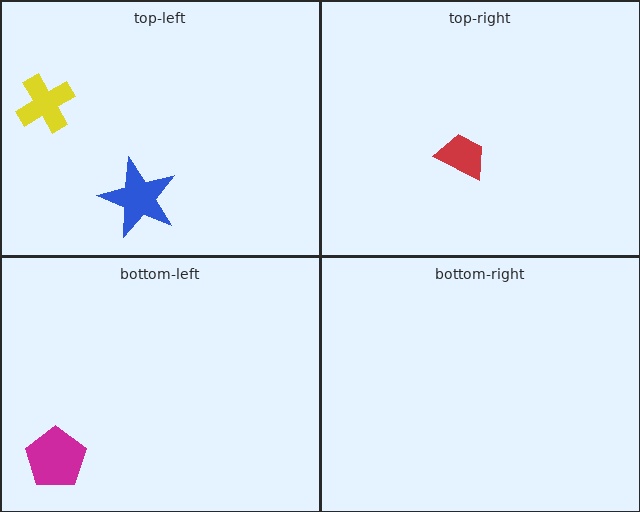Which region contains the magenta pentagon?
The bottom-left region.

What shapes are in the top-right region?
The red trapezoid.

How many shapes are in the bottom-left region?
1.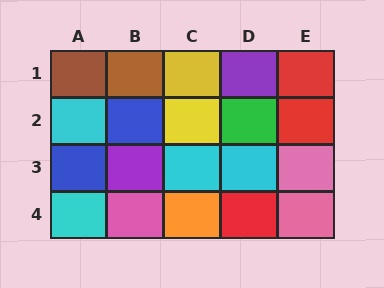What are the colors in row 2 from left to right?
Cyan, blue, yellow, green, red.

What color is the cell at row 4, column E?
Pink.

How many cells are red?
3 cells are red.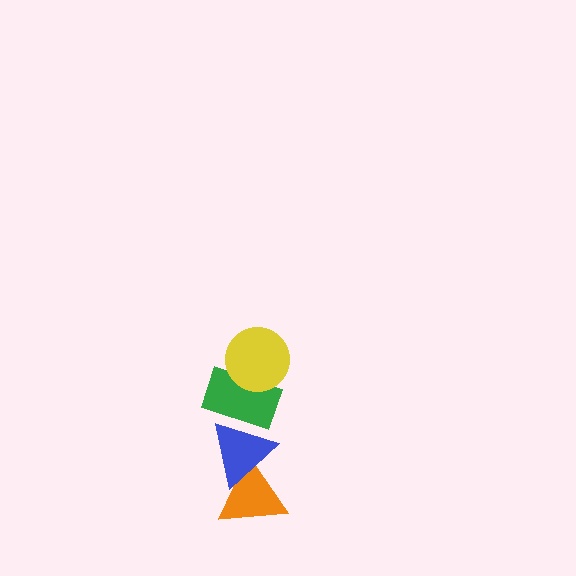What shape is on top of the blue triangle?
The green rectangle is on top of the blue triangle.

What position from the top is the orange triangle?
The orange triangle is 4th from the top.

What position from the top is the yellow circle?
The yellow circle is 1st from the top.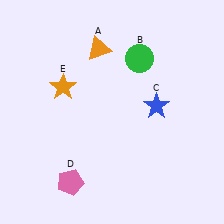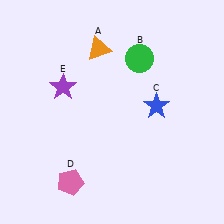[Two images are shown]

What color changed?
The star (E) changed from orange in Image 1 to purple in Image 2.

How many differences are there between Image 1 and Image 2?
There is 1 difference between the two images.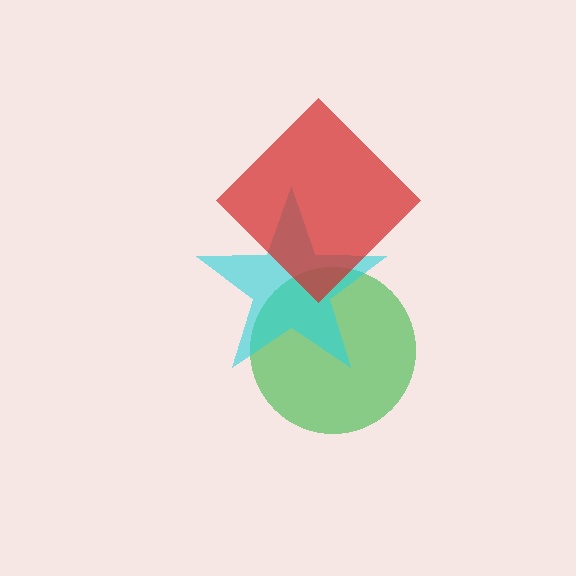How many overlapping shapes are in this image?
There are 3 overlapping shapes in the image.